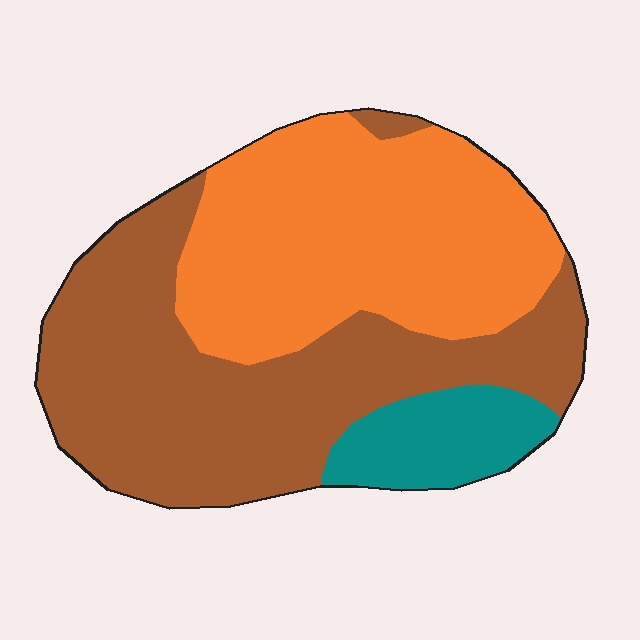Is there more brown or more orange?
Brown.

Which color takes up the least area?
Teal, at roughly 10%.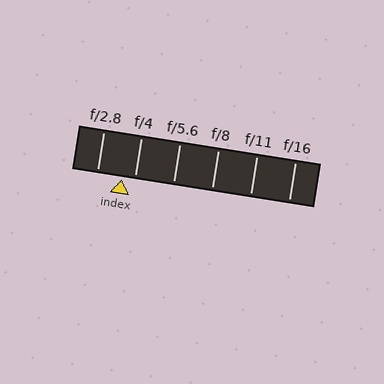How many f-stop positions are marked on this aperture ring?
There are 6 f-stop positions marked.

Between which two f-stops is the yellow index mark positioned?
The index mark is between f/2.8 and f/4.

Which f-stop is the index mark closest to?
The index mark is closest to f/4.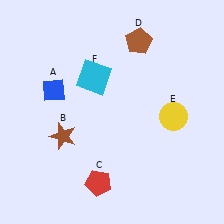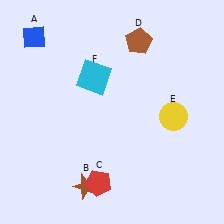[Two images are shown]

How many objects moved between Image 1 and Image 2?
2 objects moved between the two images.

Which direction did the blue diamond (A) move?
The blue diamond (A) moved up.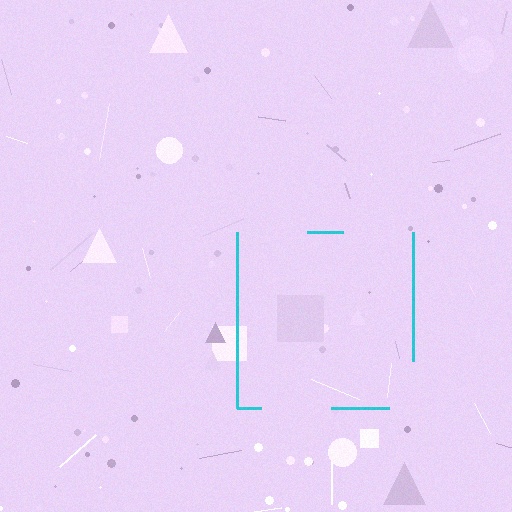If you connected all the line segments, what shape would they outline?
They would outline a square.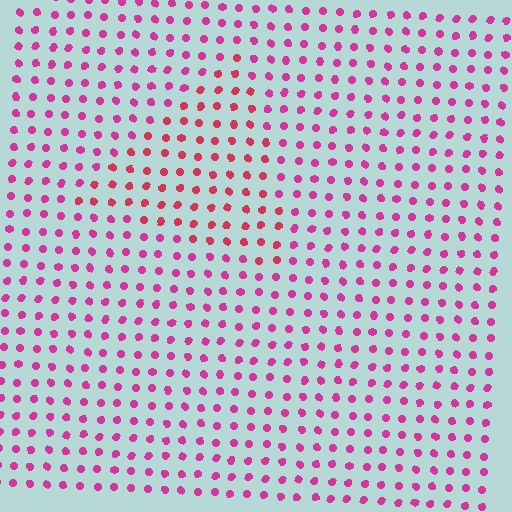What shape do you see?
I see a triangle.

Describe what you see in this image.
The image is filled with small magenta elements in a uniform arrangement. A triangle-shaped region is visible where the elements are tinted to a slightly different hue, forming a subtle color boundary.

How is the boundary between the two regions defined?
The boundary is defined purely by a slight shift in hue (about 25 degrees). Spacing, size, and orientation are identical on both sides.